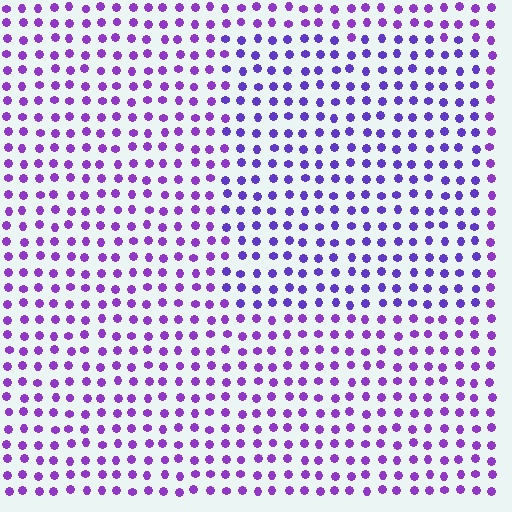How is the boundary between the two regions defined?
The boundary is defined purely by a slight shift in hue (about 21 degrees). Spacing, size, and orientation are identical on both sides.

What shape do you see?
I see a rectangle.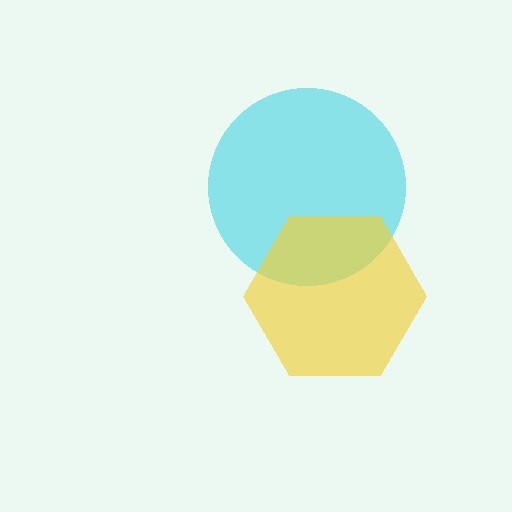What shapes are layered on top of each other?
The layered shapes are: a cyan circle, a yellow hexagon.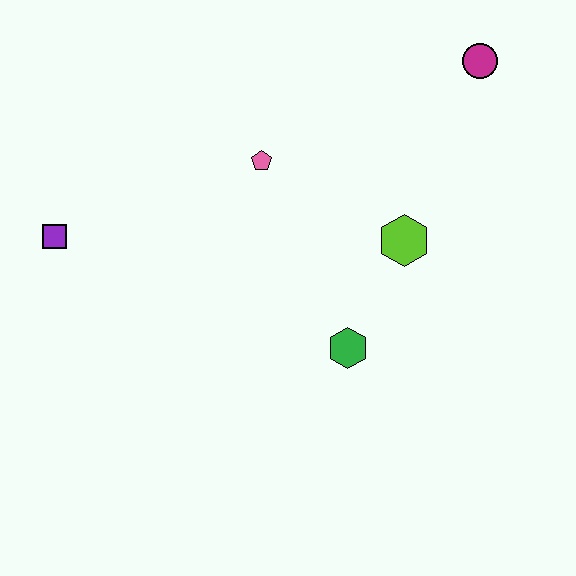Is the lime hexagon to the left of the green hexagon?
No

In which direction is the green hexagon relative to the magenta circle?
The green hexagon is below the magenta circle.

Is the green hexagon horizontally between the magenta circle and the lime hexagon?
No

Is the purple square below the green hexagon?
No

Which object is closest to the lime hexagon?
The green hexagon is closest to the lime hexagon.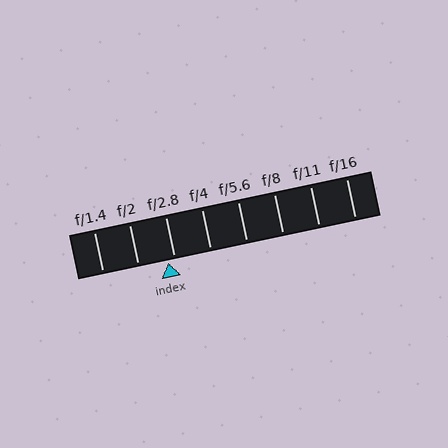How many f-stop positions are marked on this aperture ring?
There are 8 f-stop positions marked.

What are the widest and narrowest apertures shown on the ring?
The widest aperture shown is f/1.4 and the narrowest is f/16.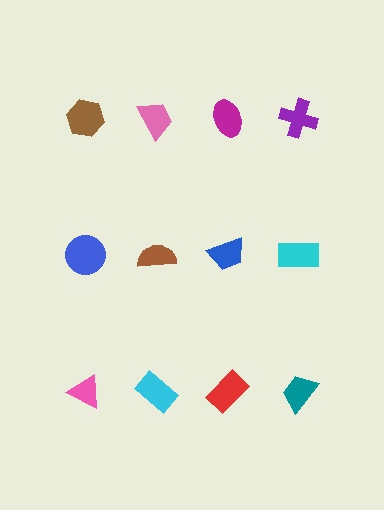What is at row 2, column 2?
A brown semicircle.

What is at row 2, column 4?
A cyan rectangle.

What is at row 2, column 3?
A blue trapezoid.